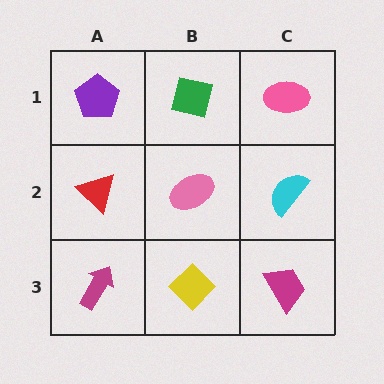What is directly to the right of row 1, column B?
A pink ellipse.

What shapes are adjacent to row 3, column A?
A red triangle (row 2, column A), a yellow diamond (row 3, column B).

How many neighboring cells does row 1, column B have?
3.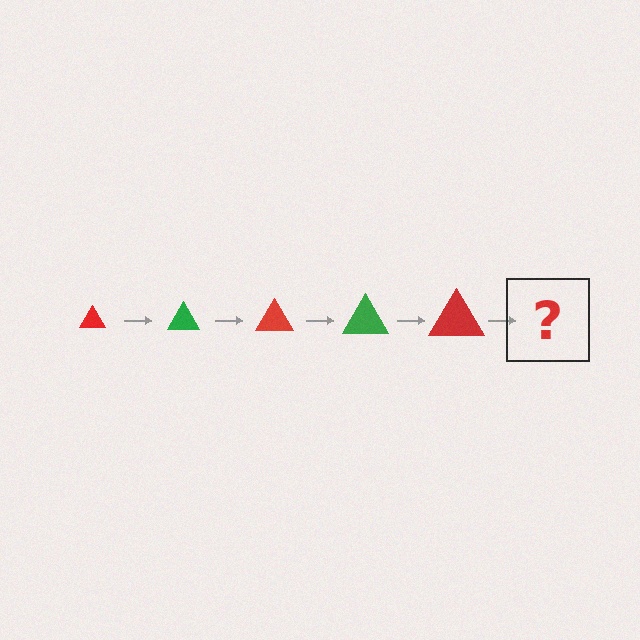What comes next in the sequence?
The next element should be a green triangle, larger than the previous one.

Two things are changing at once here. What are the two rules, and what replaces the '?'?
The two rules are that the triangle grows larger each step and the color cycles through red and green. The '?' should be a green triangle, larger than the previous one.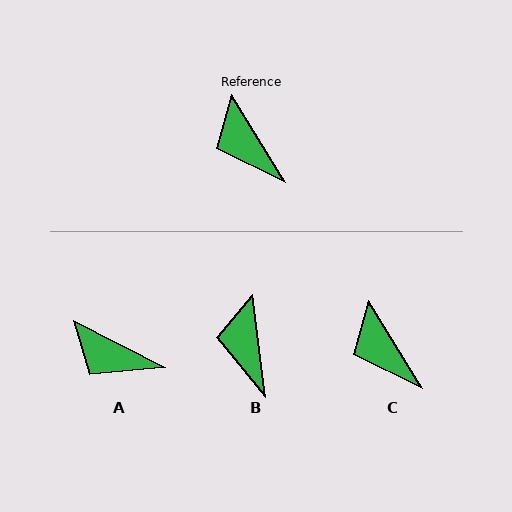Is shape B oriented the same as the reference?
No, it is off by about 24 degrees.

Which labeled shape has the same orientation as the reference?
C.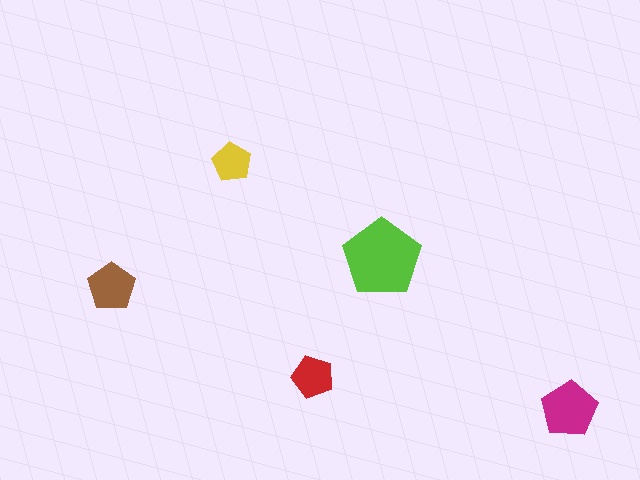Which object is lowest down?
The magenta pentagon is bottommost.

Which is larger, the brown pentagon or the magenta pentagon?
The magenta one.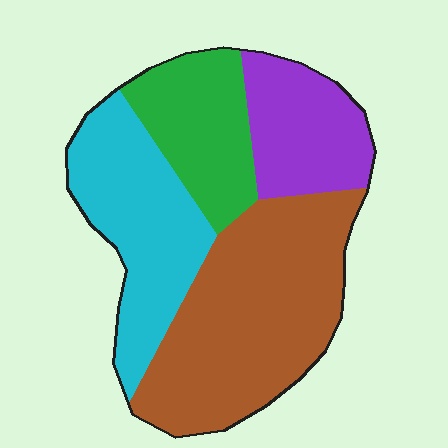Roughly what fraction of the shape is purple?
Purple takes up less than a quarter of the shape.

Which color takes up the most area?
Brown, at roughly 40%.